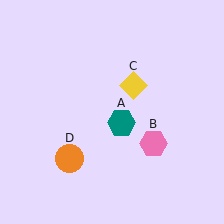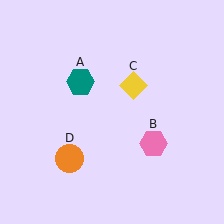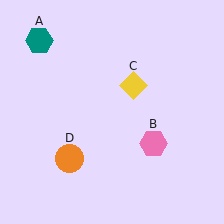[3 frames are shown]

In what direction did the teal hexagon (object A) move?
The teal hexagon (object A) moved up and to the left.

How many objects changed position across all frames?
1 object changed position: teal hexagon (object A).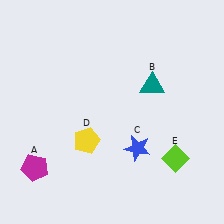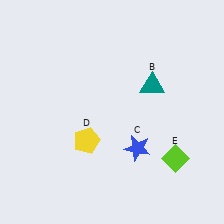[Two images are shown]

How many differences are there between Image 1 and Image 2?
There is 1 difference between the two images.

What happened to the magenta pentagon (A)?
The magenta pentagon (A) was removed in Image 2. It was in the bottom-left area of Image 1.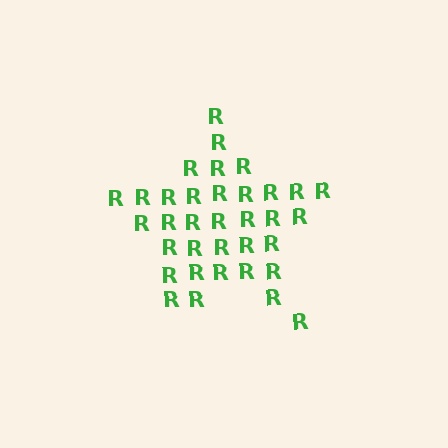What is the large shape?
The large shape is a star.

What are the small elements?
The small elements are letter R's.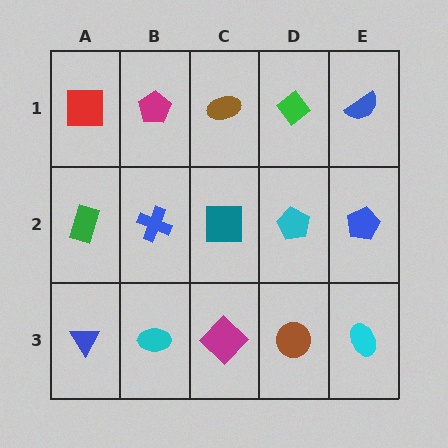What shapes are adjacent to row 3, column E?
A blue pentagon (row 2, column E), a brown circle (row 3, column D).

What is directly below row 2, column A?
A blue triangle.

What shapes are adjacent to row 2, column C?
A brown ellipse (row 1, column C), a magenta diamond (row 3, column C), a blue cross (row 2, column B), a cyan pentagon (row 2, column D).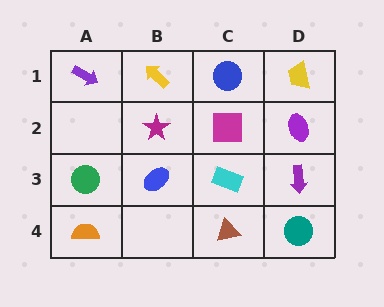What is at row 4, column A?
An orange semicircle.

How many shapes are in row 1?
4 shapes.